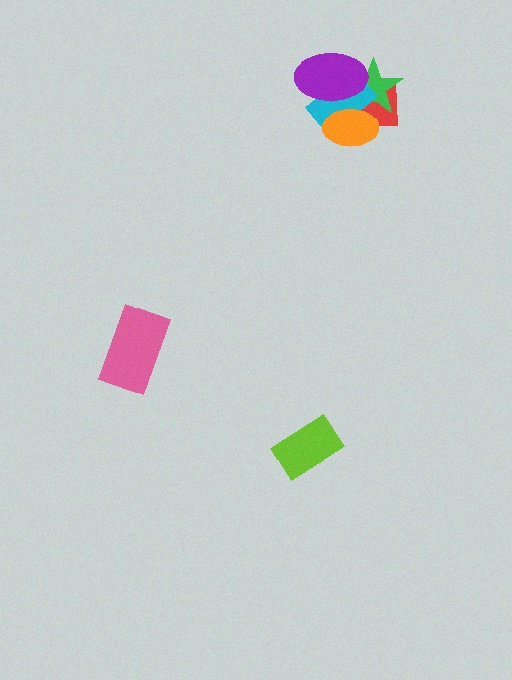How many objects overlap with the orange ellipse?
4 objects overlap with the orange ellipse.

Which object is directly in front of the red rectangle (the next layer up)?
The green star is directly in front of the red rectangle.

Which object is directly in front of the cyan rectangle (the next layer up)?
The orange ellipse is directly in front of the cyan rectangle.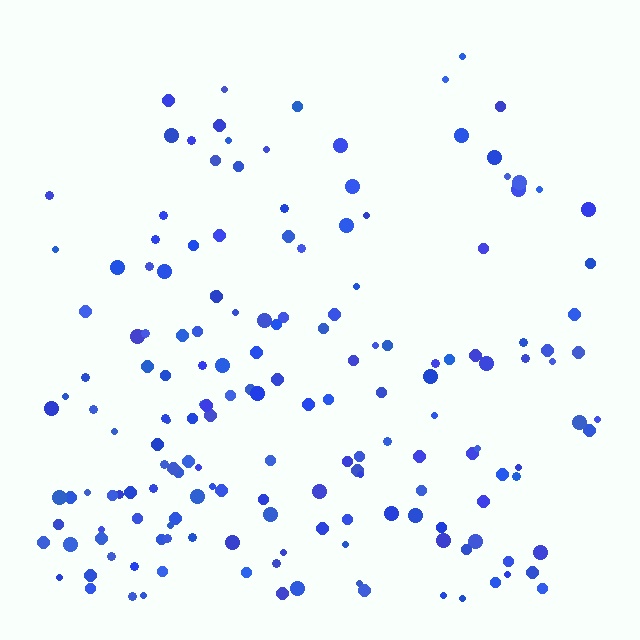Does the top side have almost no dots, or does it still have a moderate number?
Still a moderate number, just noticeably fewer than the bottom.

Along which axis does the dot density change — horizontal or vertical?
Vertical.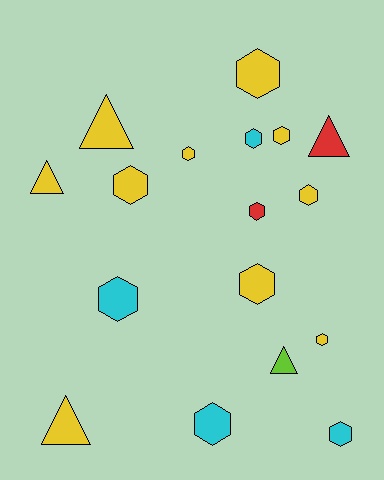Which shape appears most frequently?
Hexagon, with 12 objects.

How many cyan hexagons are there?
There are 4 cyan hexagons.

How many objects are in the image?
There are 17 objects.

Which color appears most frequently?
Yellow, with 10 objects.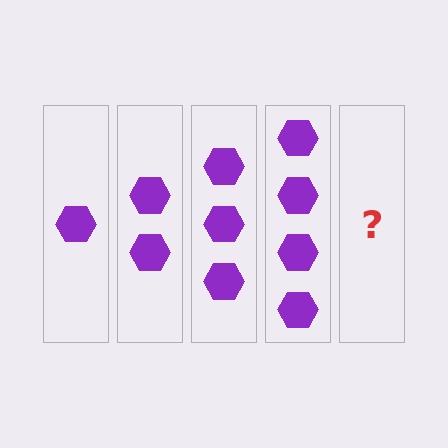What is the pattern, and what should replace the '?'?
The pattern is that each step adds one more hexagon. The '?' should be 5 hexagons.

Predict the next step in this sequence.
The next step is 5 hexagons.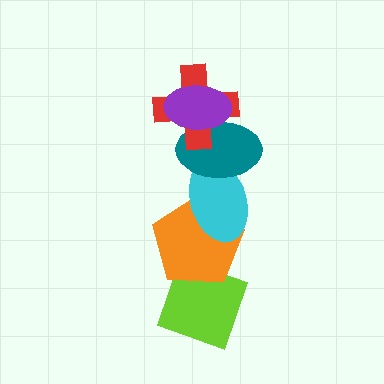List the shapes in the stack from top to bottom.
From top to bottom: the purple ellipse, the red cross, the teal ellipse, the cyan ellipse, the orange pentagon, the lime diamond.